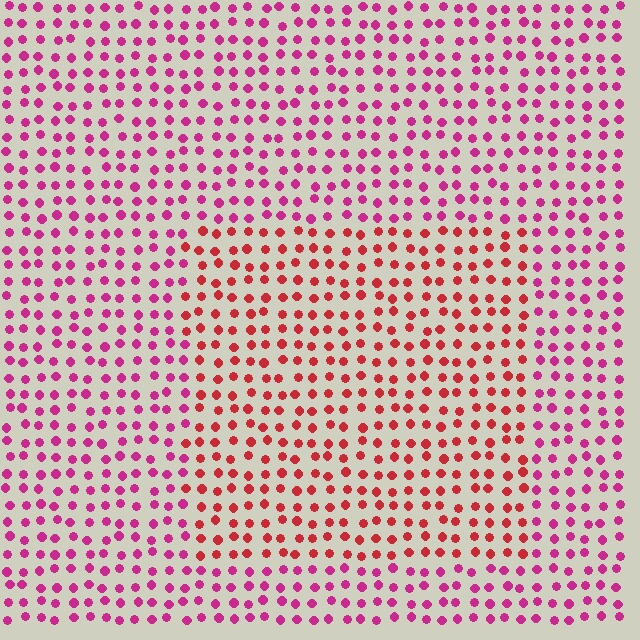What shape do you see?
I see a rectangle.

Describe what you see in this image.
The image is filled with small magenta elements in a uniform arrangement. A rectangle-shaped region is visible where the elements are tinted to a slightly different hue, forming a subtle color boundary.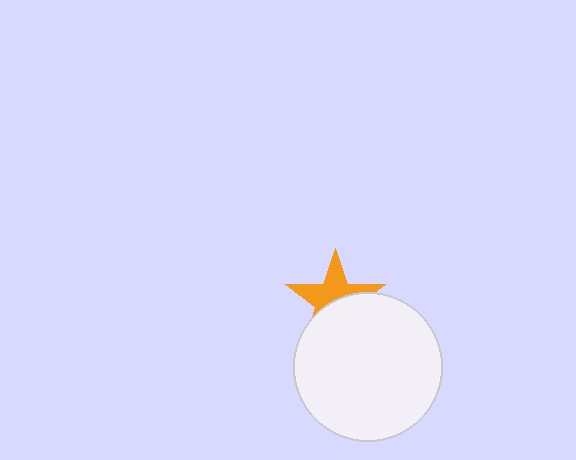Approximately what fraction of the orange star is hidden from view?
Roughly 48% of the orange star is hidden behind the white circle.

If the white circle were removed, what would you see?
You would see the complete orange star.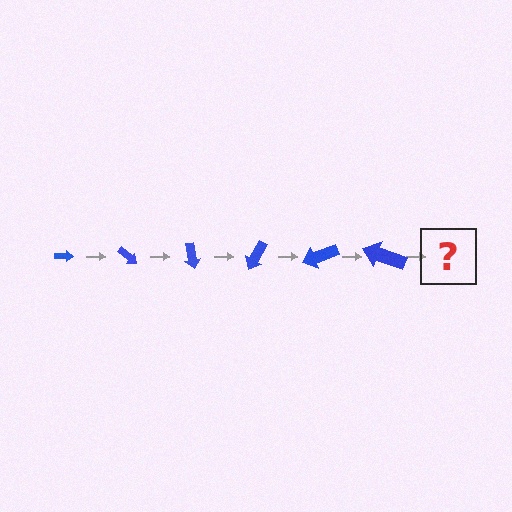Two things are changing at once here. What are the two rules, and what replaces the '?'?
The two rules are that the arrow grows larger each step and it rotates 40 degrees each step. The '?' should be an arrow, larger than the previous one and rotated 240 degrees from the start.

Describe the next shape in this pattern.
It should be an arrow, larger than the previous one and rotated 240 degrees from the start.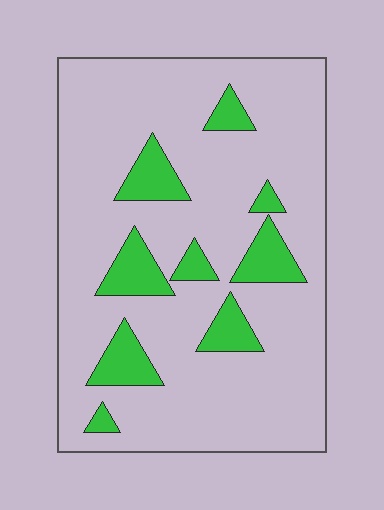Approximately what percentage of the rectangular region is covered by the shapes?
Approximately 15%.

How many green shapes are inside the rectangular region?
9.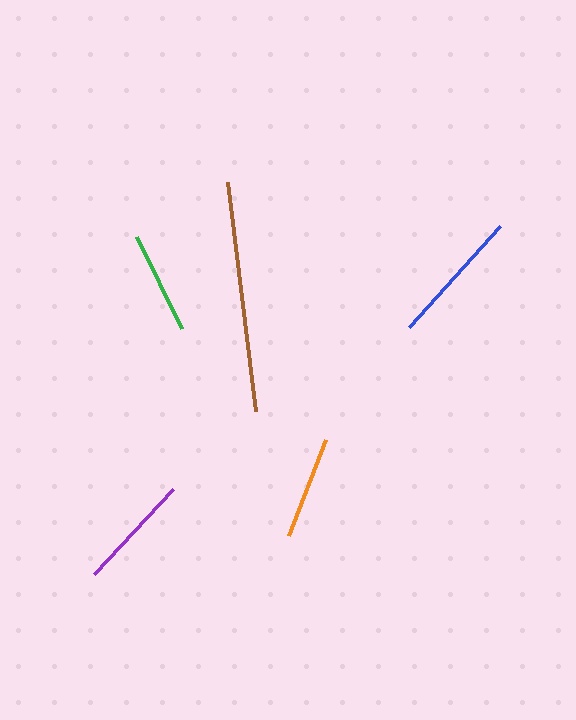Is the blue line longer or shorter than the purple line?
The blue line is longer than the purple line.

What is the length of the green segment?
The green segment is approximately 102 pixels long.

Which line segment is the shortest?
The green line is the shortest at approximately 102 pixels.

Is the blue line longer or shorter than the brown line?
The brown line is longer than the blue line.